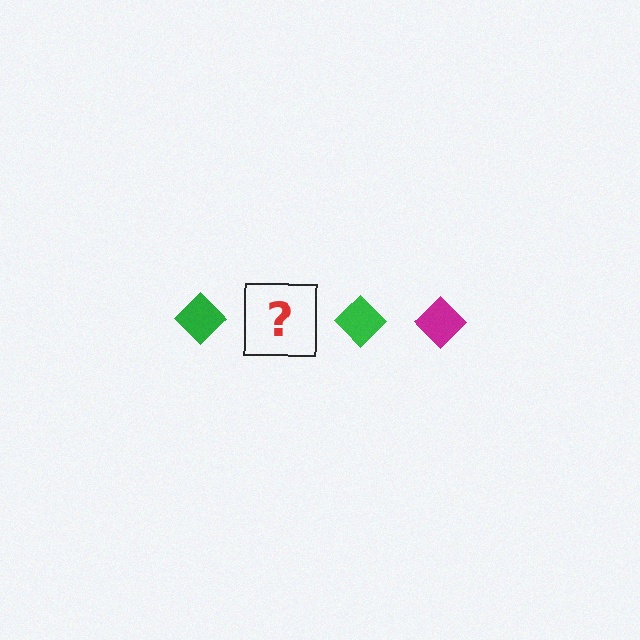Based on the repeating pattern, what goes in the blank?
The blank should be a magenta diamond.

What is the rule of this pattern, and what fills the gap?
The rule is that the pattern cycles through green, magenta diamonds. The gap should be filled with a magenta diamond.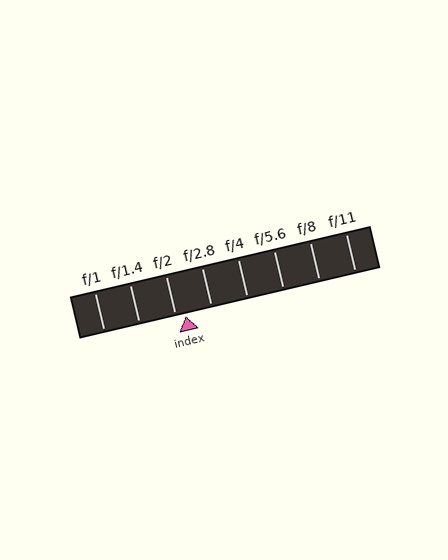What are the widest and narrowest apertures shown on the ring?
The widest aperture shown is f/1 and the narrowest is f/11.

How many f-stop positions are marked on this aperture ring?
There are 8 f-stop positions marked.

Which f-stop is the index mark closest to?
The index mark is closest to f/2.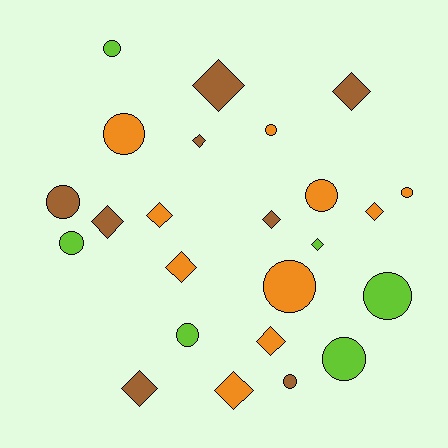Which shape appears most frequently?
Diamond, with 12 objects.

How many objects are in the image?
There are 24 objects.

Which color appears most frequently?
Orange, with 10 objects.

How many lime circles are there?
There are 5 lime circles.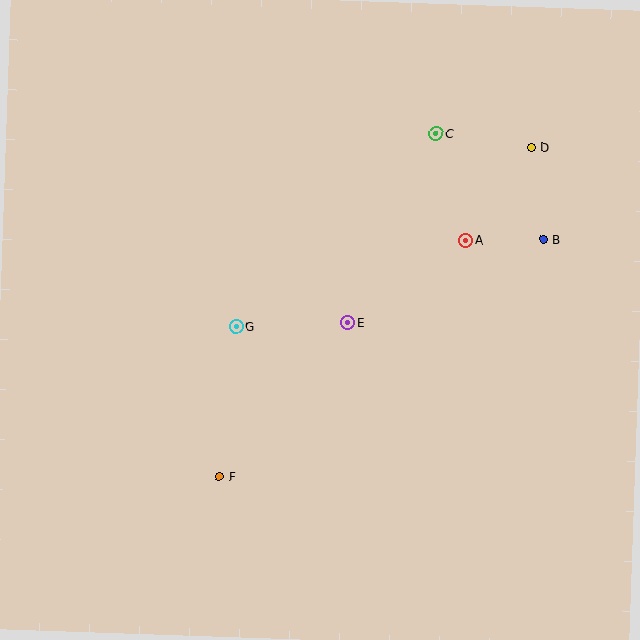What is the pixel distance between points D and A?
The distance between D and A is 113 pixels.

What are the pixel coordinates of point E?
Point E is at (348, 323).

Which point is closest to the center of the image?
Point E at (348, 323) is closest to the center.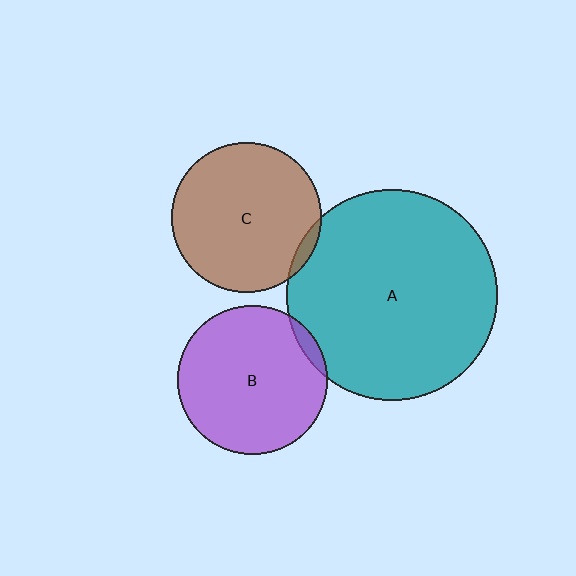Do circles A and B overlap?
Yes.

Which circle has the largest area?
Circle A (teal).